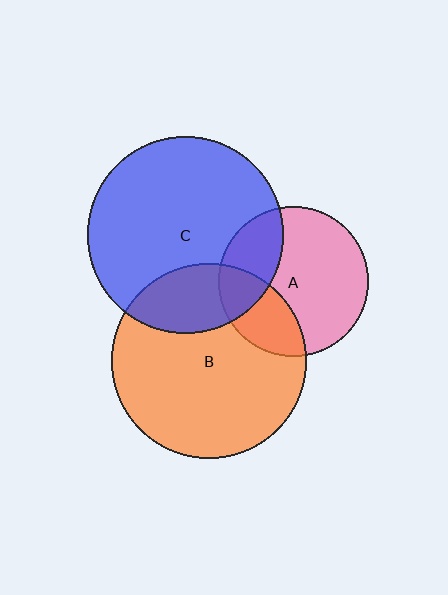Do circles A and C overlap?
Yes.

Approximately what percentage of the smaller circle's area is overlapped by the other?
Approximately 25%.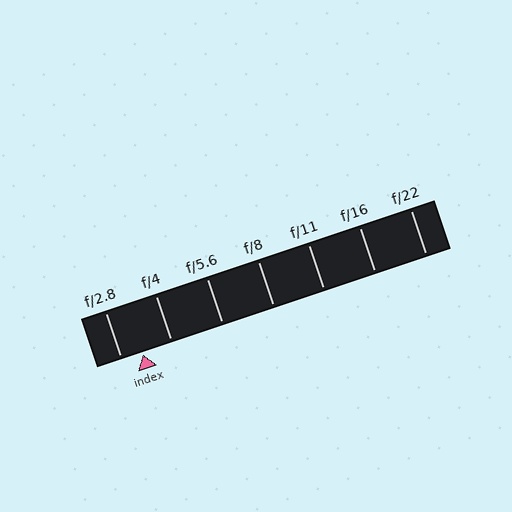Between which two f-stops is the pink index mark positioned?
The index mark is between f/2.8 and f/4.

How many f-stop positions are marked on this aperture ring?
There are 7 f-stop positions marked.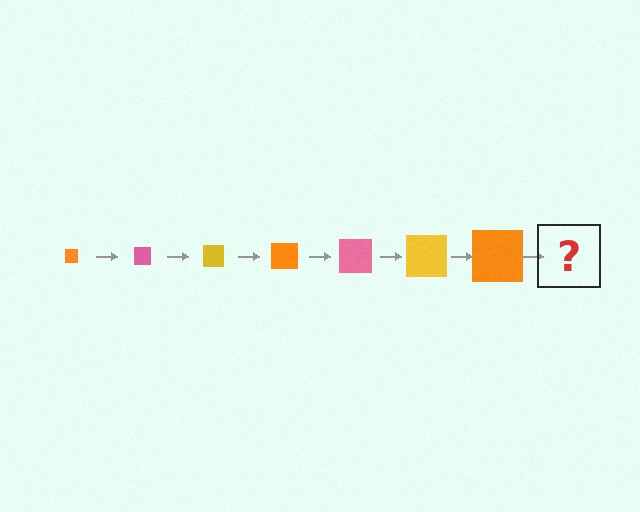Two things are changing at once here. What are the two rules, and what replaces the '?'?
The two rules are that the square grows larger each step and the color cycles through orange, pink, and yellow. The '?' should be a pink square, larger than the previous one.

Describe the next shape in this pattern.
It should be a pink square, larger than the previous one.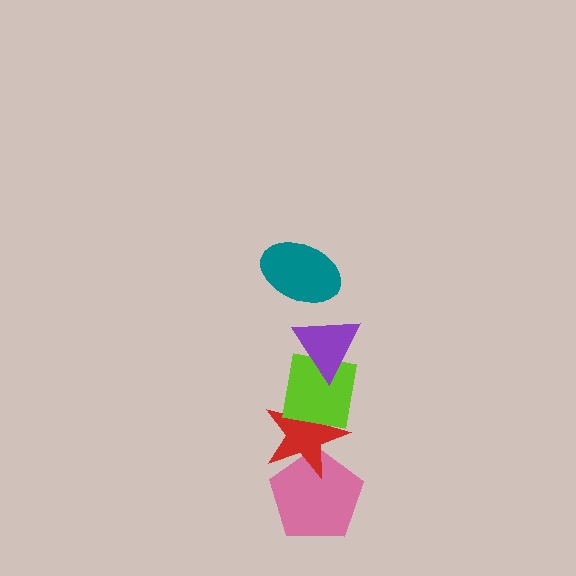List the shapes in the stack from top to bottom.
From top to bottom: the teal ellipse, the purple triangle, the lime square, the red star, the pink pentagon.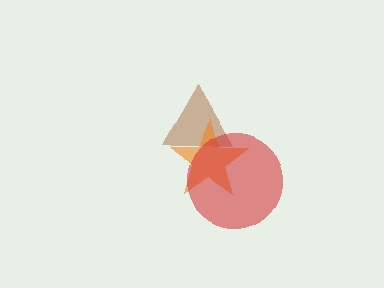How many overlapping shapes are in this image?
There are 3 overlapping shapes in the image.